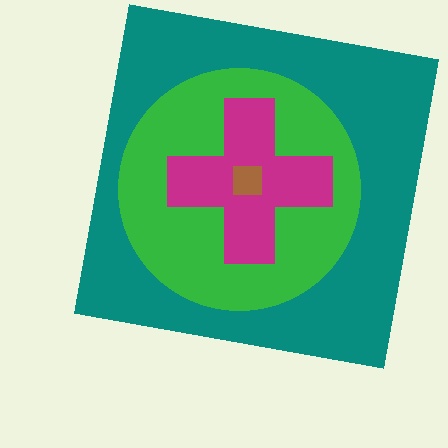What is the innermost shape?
The brown square.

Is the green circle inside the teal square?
Yes.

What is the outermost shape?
The teal square.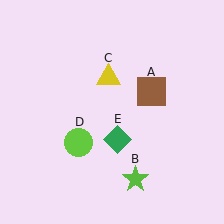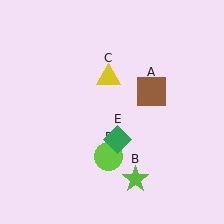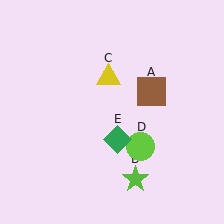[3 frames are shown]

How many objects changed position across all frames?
1 object changed position: lime circle (object D).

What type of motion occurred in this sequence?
The lime circle (object D) rotated counterclockwise around the center of the scene.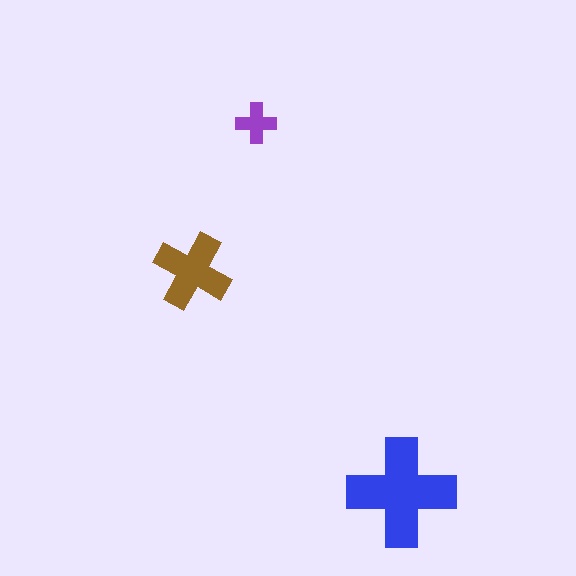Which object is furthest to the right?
The blue cross is rightmost.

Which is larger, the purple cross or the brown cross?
The brown one.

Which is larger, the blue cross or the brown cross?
The blue one.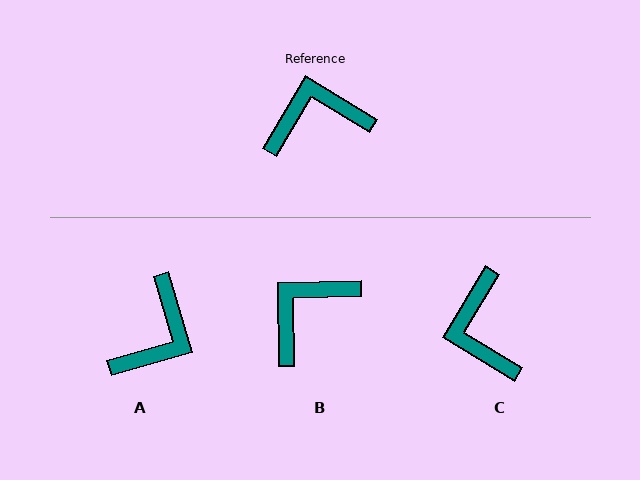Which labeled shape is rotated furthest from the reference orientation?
A, about 133 degrees away.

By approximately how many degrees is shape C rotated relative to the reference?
Approximately 90 degrees counter-clockwise.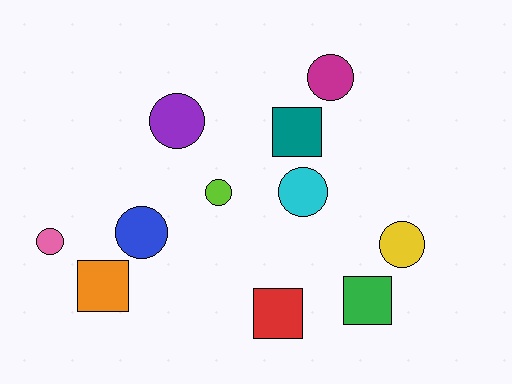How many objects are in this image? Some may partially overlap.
There are 11 objects.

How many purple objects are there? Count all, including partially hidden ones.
There is 1 purple object.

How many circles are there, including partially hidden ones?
There are 7 circles.